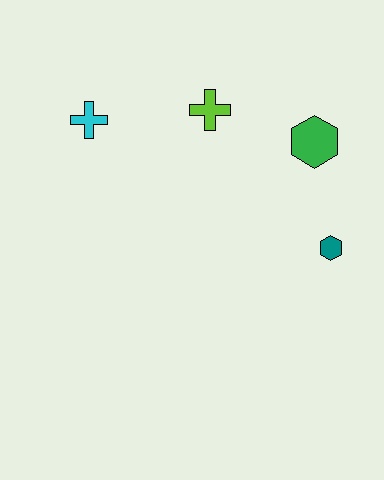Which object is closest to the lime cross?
The green hexagon is closest to the lime cross.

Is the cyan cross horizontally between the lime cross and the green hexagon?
No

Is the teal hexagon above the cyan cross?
No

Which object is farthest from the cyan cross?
The teal hexagon is farthest from the cyan cross.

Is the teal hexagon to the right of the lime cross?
Yes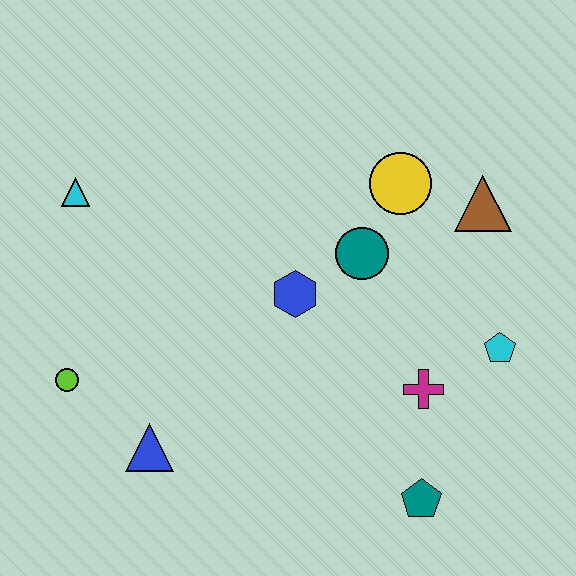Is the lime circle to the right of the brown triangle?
No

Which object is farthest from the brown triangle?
The lime circle is farthest from the brown triangle.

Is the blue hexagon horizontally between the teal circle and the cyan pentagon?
No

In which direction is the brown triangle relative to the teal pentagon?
The brown triangle is above the teal pentagon.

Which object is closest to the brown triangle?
The yellow circle is closest to the brown triangle.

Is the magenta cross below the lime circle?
Yes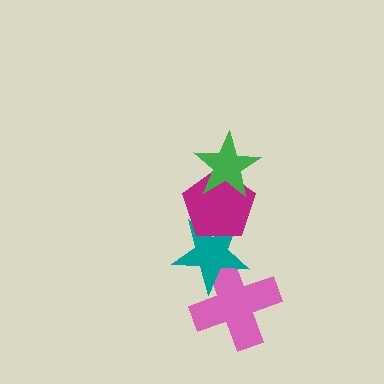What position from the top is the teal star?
The teal star is 3rd from the top.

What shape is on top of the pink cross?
The teal star is on top of the pink cross.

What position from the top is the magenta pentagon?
The magenta pentagon is 2nd from the top.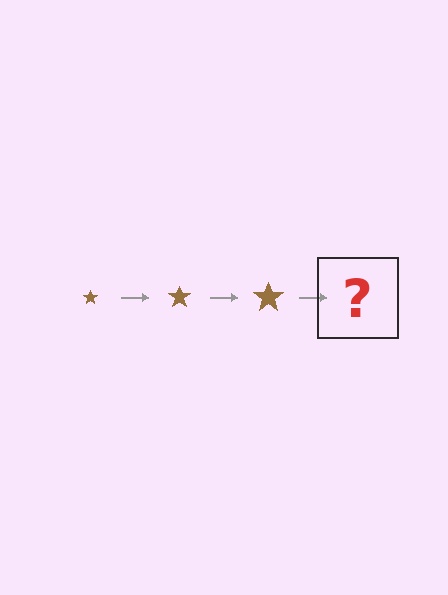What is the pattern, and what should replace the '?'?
The pattern is that the star gets progressively larger each step. The '?' should be a brown star, larger than the previous one.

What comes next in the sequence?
The next element should be a brown star, larger than the previous one.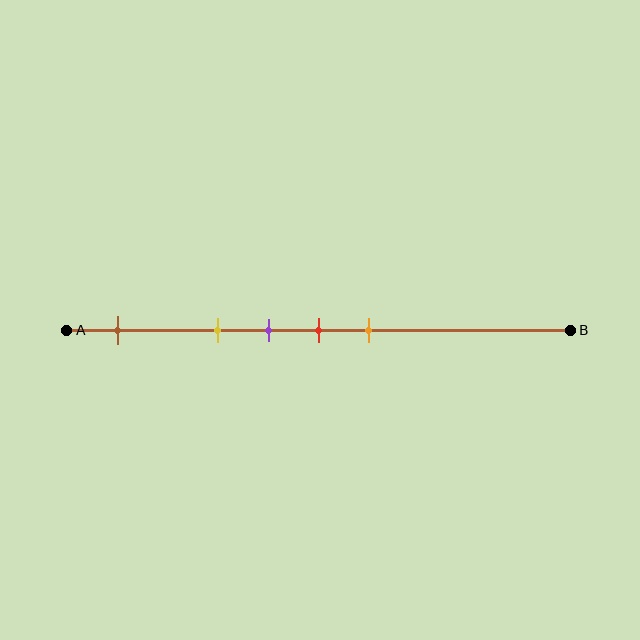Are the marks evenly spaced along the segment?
No, the marks are not evenly spaced.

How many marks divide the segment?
There are 5 marks dividing the segment.